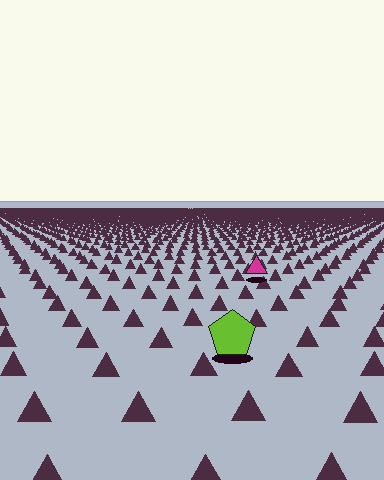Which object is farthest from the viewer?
The magenta triangle is farthest from the viewer. It appears smaller and the ground texture around it is denser.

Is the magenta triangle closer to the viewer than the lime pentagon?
No. The lime pentagon is closer — you can tell from the texture gradient: the ground texture is coarser near it.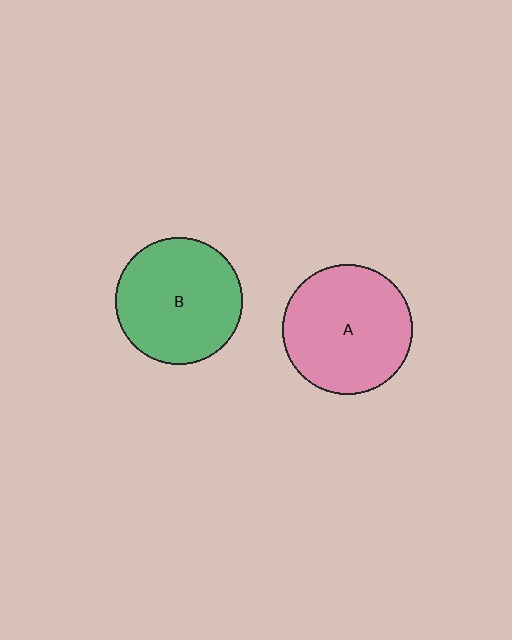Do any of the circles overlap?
No, none of the circles overlap.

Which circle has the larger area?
Circle A (pink).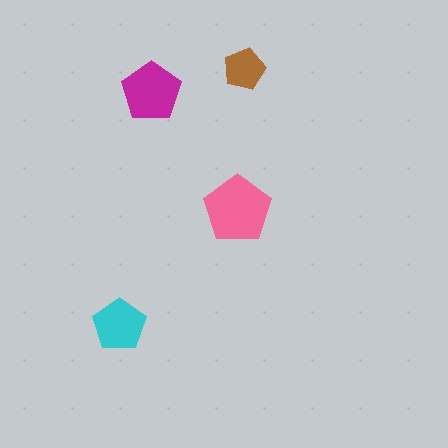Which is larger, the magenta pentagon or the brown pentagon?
The magenta one.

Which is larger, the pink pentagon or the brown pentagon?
The pink one.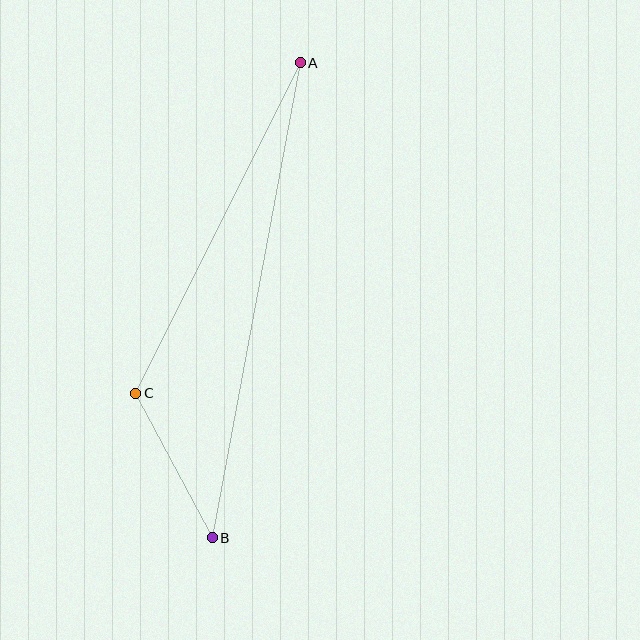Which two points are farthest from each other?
Points A and B are farthest from each other.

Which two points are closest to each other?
Points B and C are closest to each other.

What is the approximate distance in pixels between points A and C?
The distance between A and C is approximately 369 pixels.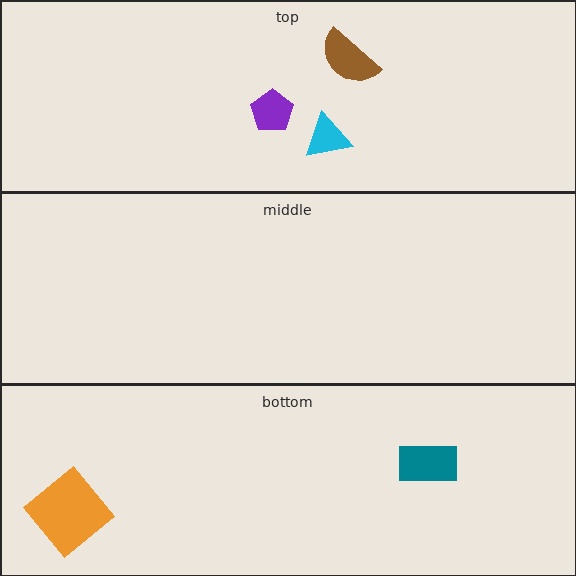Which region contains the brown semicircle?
The top region.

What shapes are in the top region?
The purple pentagon, the cyan triangle, the brown semicircle.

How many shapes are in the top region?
3.